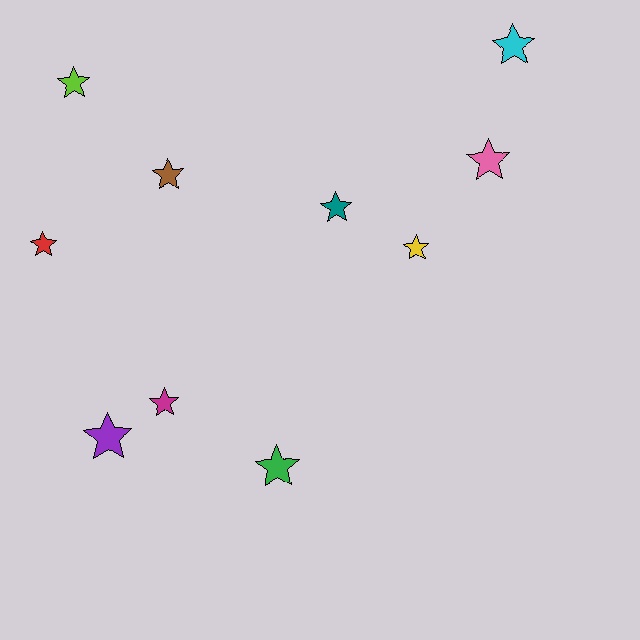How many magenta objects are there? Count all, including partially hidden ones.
There is 1 magenta object.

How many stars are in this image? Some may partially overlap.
There are 10 stars.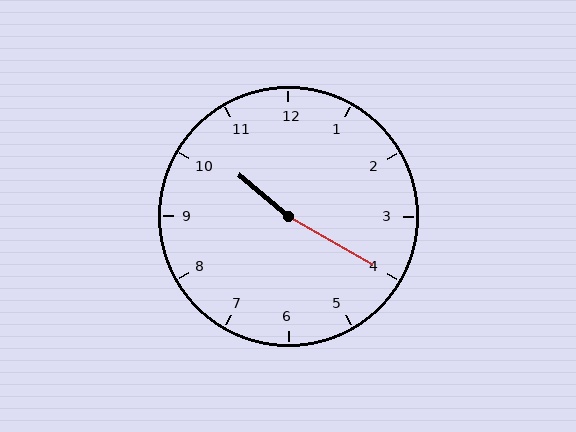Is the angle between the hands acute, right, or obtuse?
It is obtuse.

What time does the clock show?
10:20.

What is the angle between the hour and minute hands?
Approximately 170 degrees.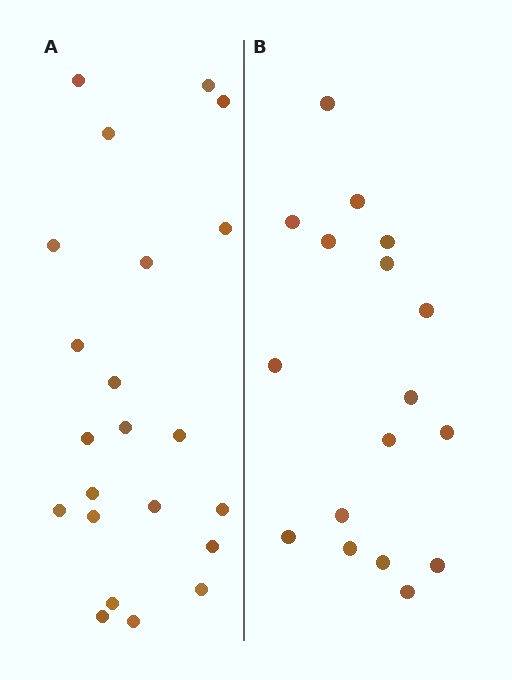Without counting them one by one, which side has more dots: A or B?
Region A (the left region) has more dots.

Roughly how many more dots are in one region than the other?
Region A has about 5 more dots than region B.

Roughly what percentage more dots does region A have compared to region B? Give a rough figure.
About 30% more.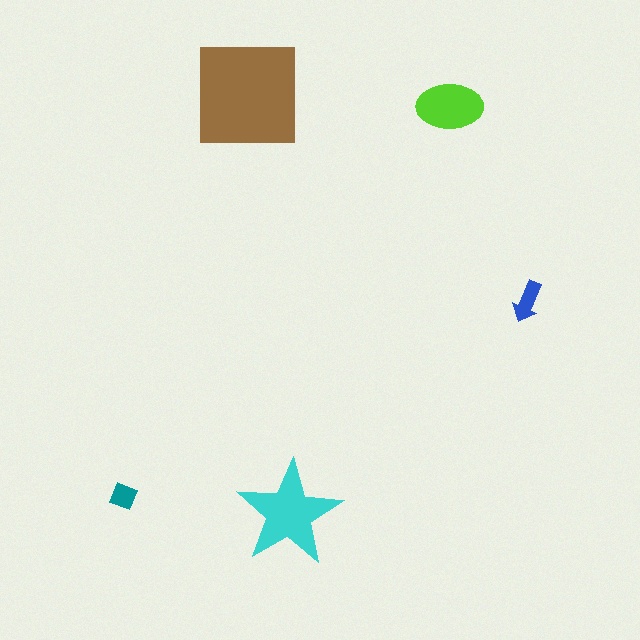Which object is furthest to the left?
The teal diamond is leftmost.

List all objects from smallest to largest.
The teal diamond, the blue arrow, the lime ellipse, the cyan star, the brown square.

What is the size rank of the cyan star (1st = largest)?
2nd.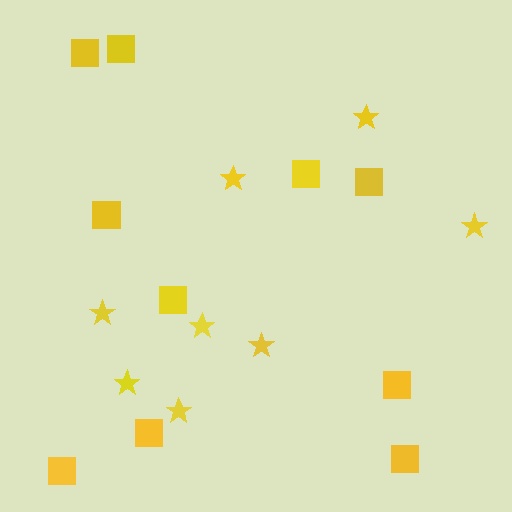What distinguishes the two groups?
There are 2 groups: one group of squares (10) and one group of stars (8).